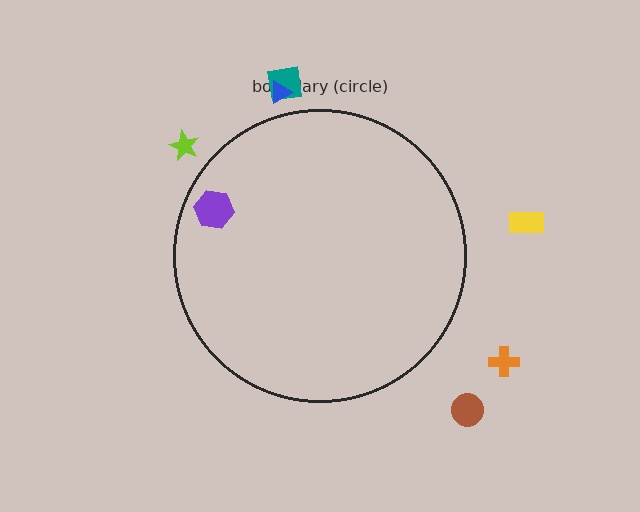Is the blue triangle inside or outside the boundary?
Outside.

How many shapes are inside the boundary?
1 inside, 6 outside.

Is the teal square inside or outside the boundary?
Outside.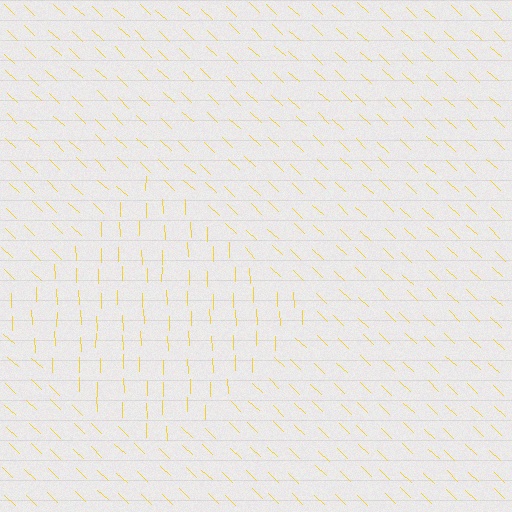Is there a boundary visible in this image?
Yes, there is a texture boundary formed by a change in line orientation.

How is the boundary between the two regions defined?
The boundary is defined purely by a change in line orientation (approximately 45 degrees difference). All lines are the same color and thickness.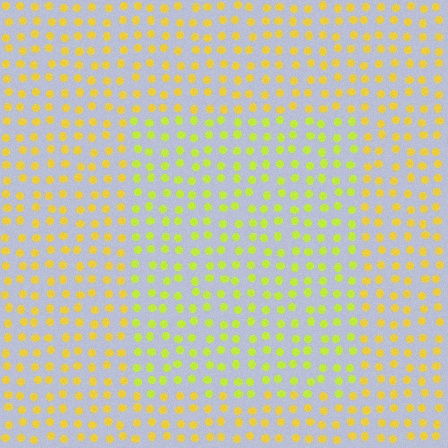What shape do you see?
I see a rectangle.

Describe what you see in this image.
The image is filled with small yellow elements in a uniform arrangement. A rectangle-shaped region is visible where the elements are tinted to a slightly different hue, forming a subtle color boundary.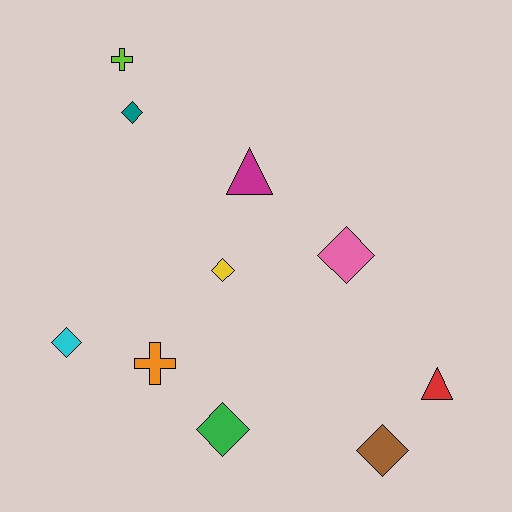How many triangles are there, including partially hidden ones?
There are 2 triangles.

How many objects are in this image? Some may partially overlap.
There are 10 objects.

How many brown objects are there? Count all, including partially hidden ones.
There is 1 brown object.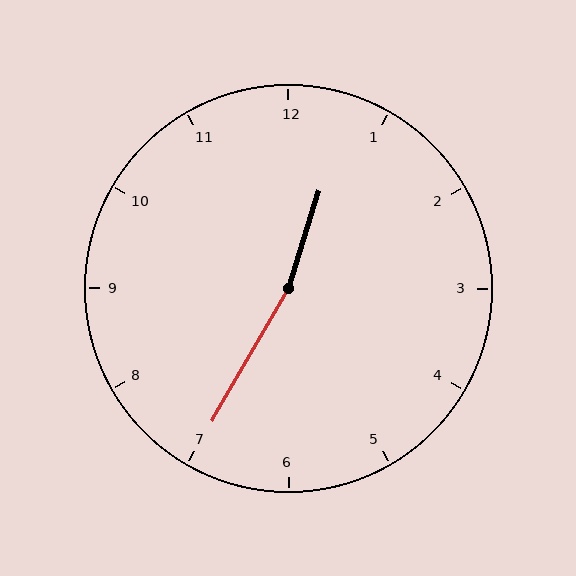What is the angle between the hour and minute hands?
Approximately 168 degrees.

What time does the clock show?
12:35.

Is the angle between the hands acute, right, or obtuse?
It is obtuse.